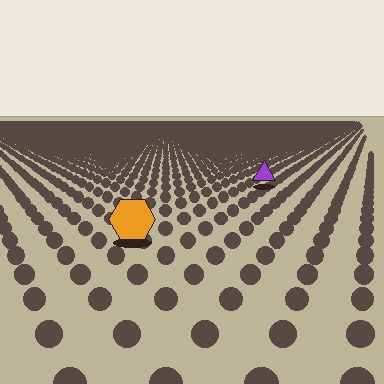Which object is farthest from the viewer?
The purple triangle is farthest from the viewer. It appears smaller and the ground texture around it is denser.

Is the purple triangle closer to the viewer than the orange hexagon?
No. The orange hexagon is closer — you can tell from the texture gradient: the ground texture is coarser near it.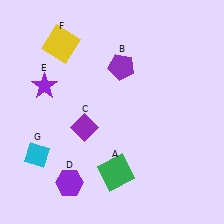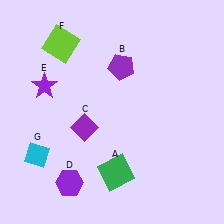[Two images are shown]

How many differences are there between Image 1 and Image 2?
There is 1 difference between the two images.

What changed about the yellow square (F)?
In Image 1, F is yellow. In Image 2, it changed to lime.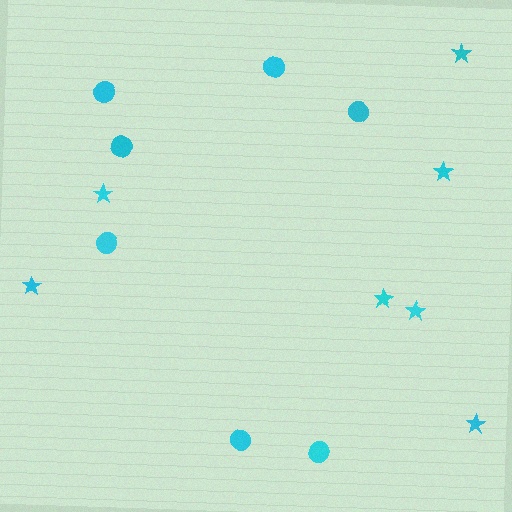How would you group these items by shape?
There are 2 groups: one group of circles (7) and one group of stars (7).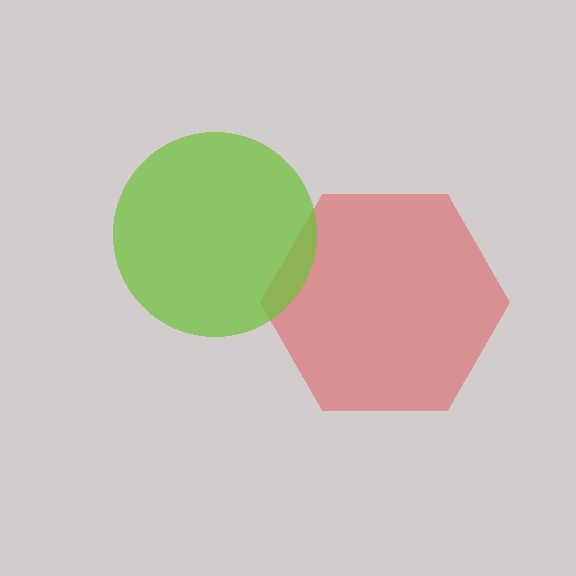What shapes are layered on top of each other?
The layered shapes are: a red hexagon, a lime circle.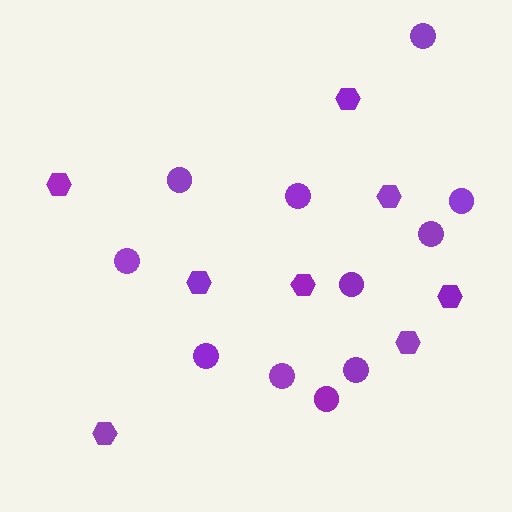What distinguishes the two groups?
There are 2 groups: one group of hexagons (8) and one group of circles (11).